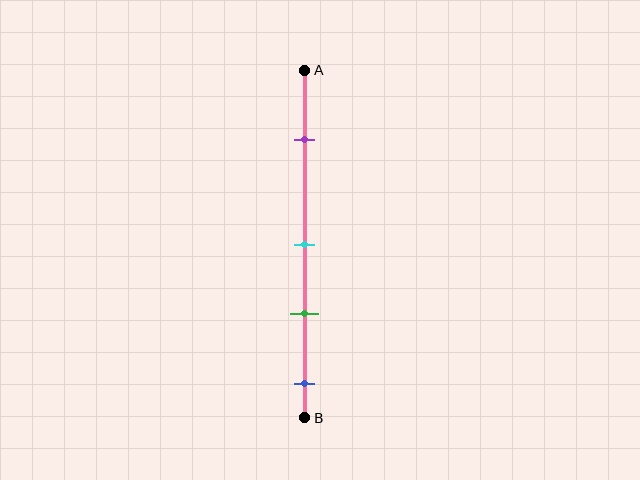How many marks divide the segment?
There are 4 marks dividing the segment.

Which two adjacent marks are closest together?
The cyan and green marks are the closest adjacent pair.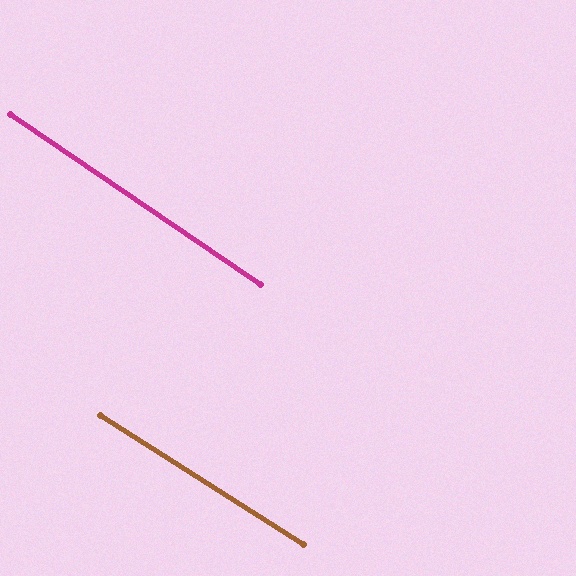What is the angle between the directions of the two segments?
Approximately 2 degrees.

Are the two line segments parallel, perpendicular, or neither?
Parallel — their directions differ by only 1.8°.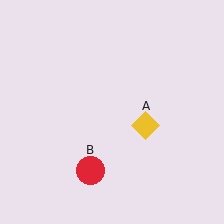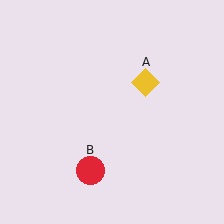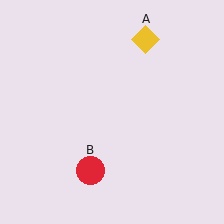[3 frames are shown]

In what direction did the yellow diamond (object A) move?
The yellow diamond (object A) moved up.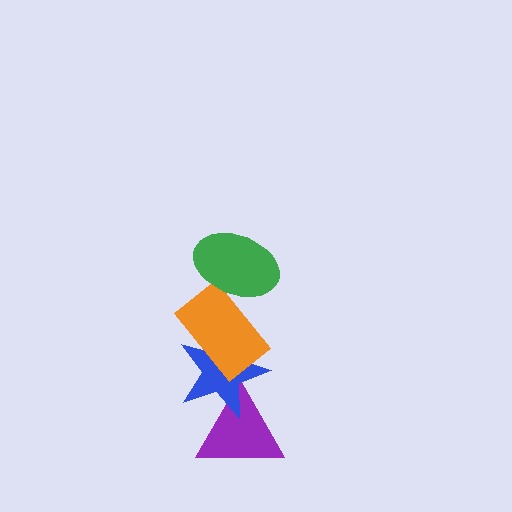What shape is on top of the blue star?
The orange rectangle is on top of the blue star.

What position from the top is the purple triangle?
The purple triangle is 4th from the top.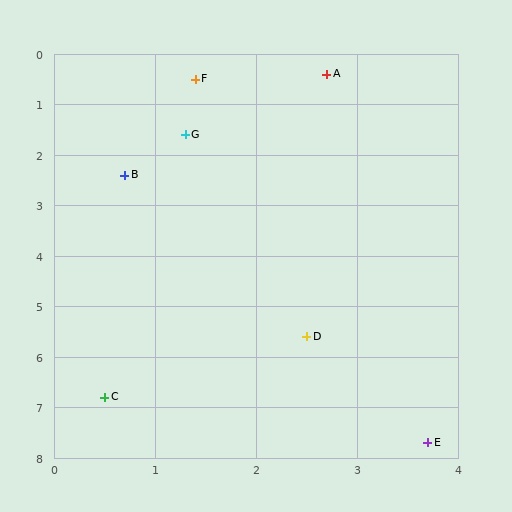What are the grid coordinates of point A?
Point A is at approximately (2.7, 0.4).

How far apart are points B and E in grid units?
Points B and E are about 6.1 grid units apart.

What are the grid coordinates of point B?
Point B is at approximately (0.7, 2.4).